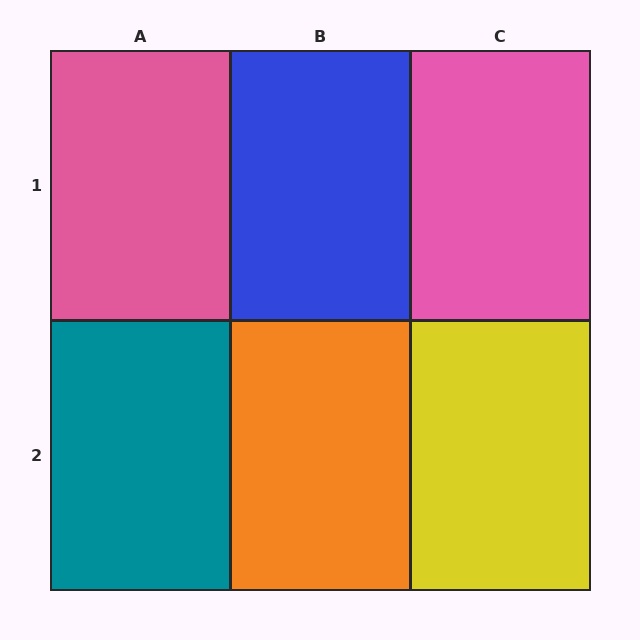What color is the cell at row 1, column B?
Blue.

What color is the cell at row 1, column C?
Pink.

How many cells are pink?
2 cells are pink.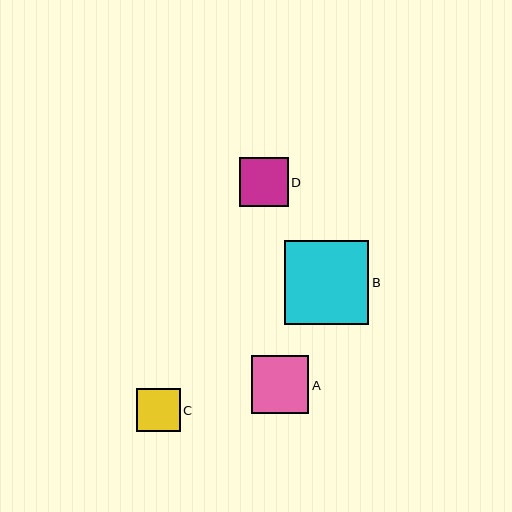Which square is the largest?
Square B is the largest with a size of approximately 84 pixels.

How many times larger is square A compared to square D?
Square A is approximately 1.2 times the size of square D.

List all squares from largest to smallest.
From largest to smallest: B, A, D, C.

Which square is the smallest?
Square C is the smallest with a size of approximately 44 pixels.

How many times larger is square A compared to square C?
Square A is approximately 1.3 times the size of square C.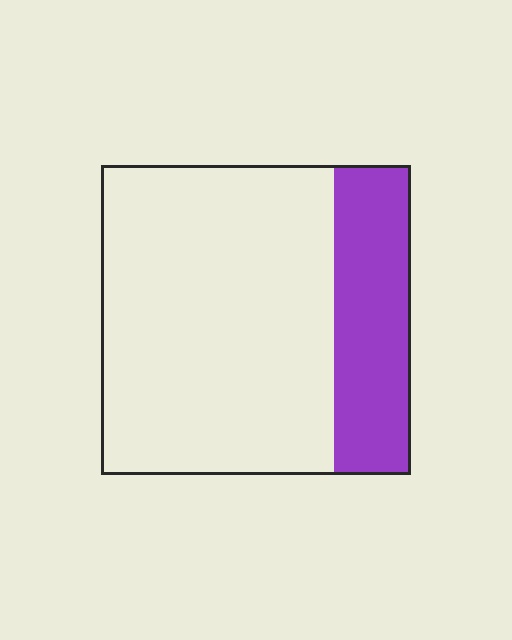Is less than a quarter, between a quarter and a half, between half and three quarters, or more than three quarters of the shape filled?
Less than a quarter.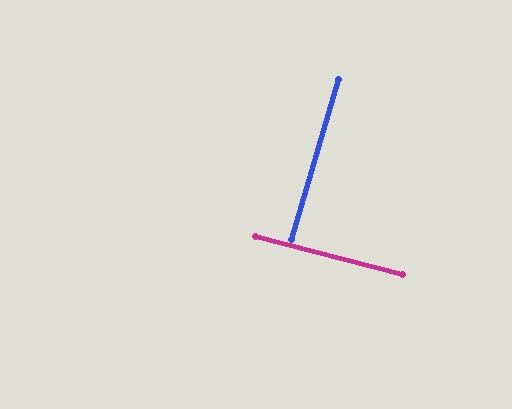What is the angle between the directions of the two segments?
Approximately 88 degrees.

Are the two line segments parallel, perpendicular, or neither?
Perpendicular — they meet at approximately 88°.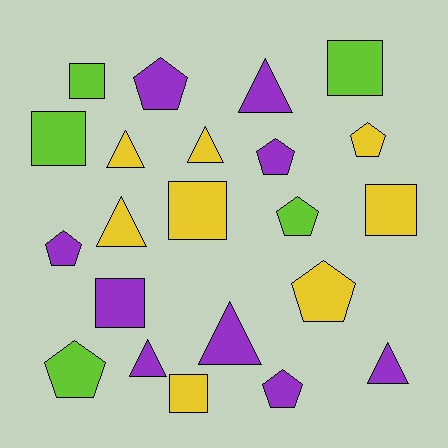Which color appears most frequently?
Purple, with 9 objects.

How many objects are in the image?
There are 22 objects.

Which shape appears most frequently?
Pentagon, with 8 objects.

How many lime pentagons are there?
There are 2 lime pentagons.